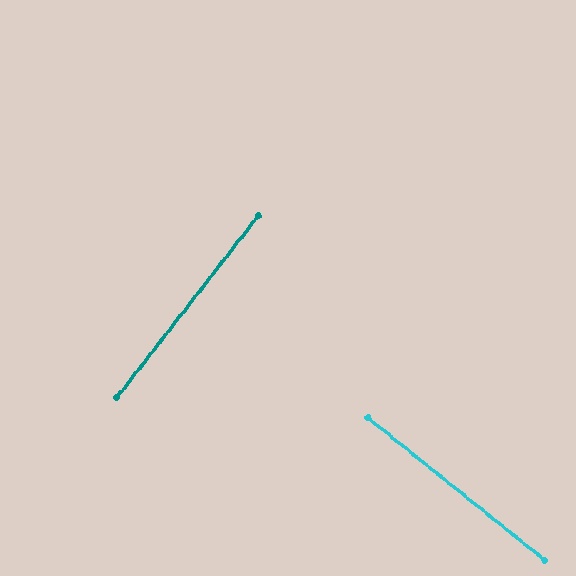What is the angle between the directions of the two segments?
Approximately 89 degrees.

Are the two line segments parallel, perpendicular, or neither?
Perpendicular — they meet at approximately 89°.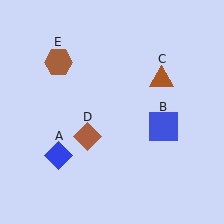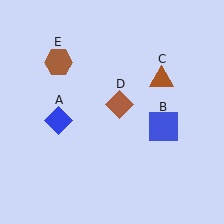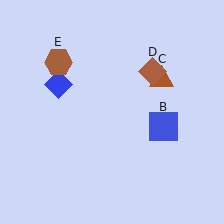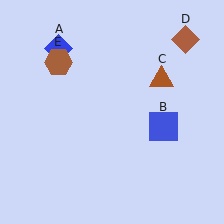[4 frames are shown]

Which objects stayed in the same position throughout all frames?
Blue square (object B) and brown triangle (object C) and brown hexagon (object E) remained stationary.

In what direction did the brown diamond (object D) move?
The brown diamond (object D) moved up and to the right.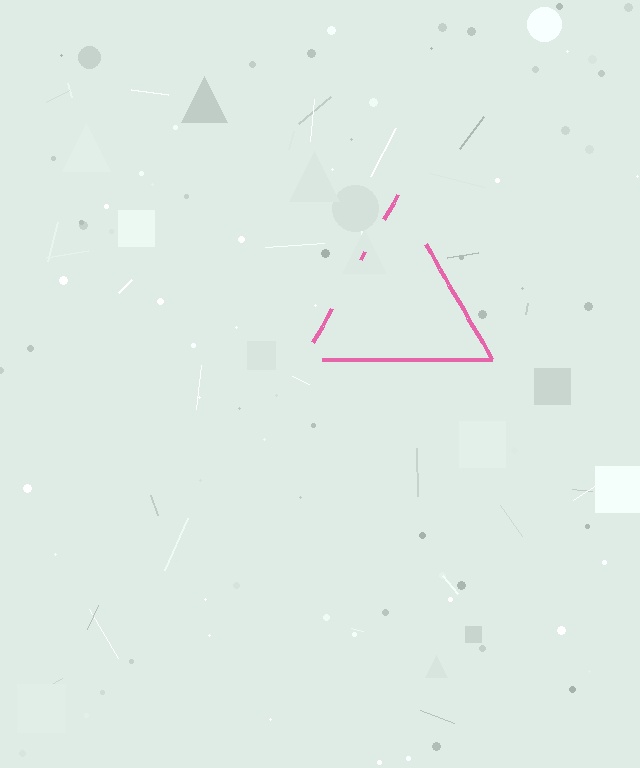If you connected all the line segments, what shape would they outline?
They would outline a triangle.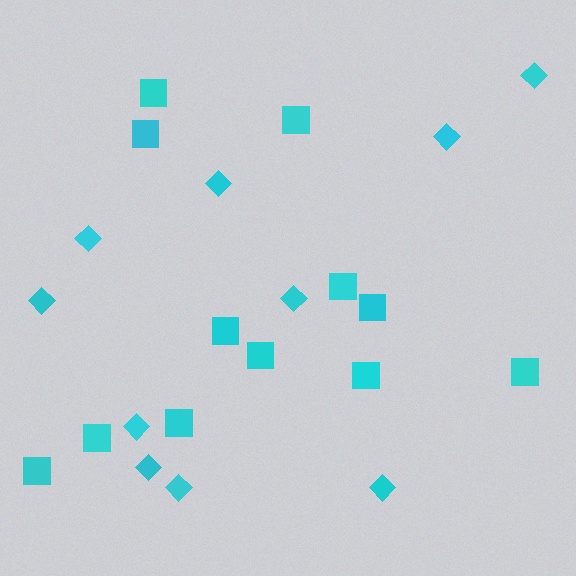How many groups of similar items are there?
There are 2 groups: one group of diamonds (10) and one group of squares (12).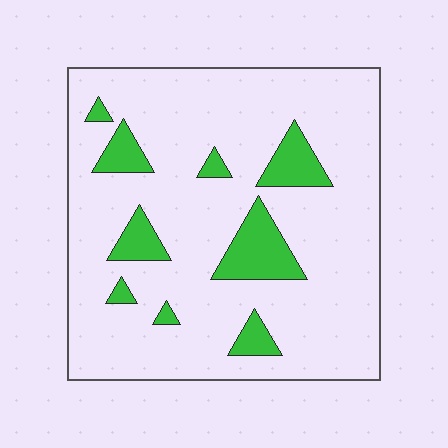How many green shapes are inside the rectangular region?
9.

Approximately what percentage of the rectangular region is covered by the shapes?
Approximately 15%.